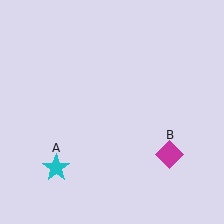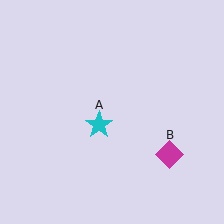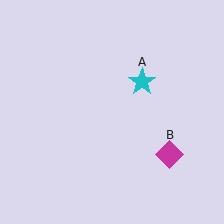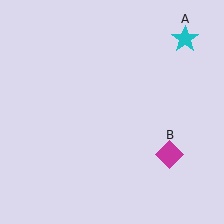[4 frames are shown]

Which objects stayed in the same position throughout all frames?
Magenta diamond (object B) remained stationary.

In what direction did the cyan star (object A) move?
The cyan star (object A) moved up and to the right.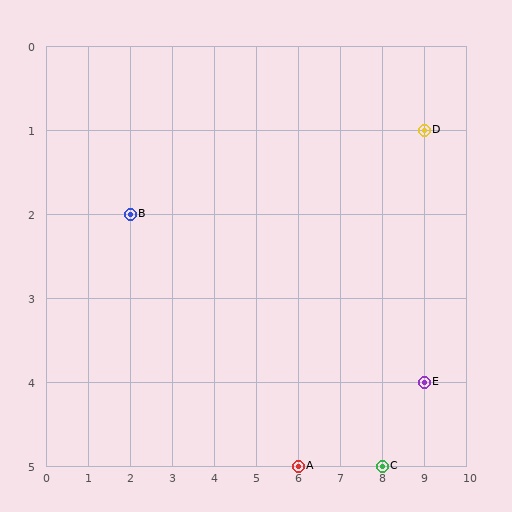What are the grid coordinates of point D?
Point D is at grid coordinates (9, 1).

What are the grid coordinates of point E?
Point E is at grid coordinates (9, 4).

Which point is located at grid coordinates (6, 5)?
Point A is at (6, 5).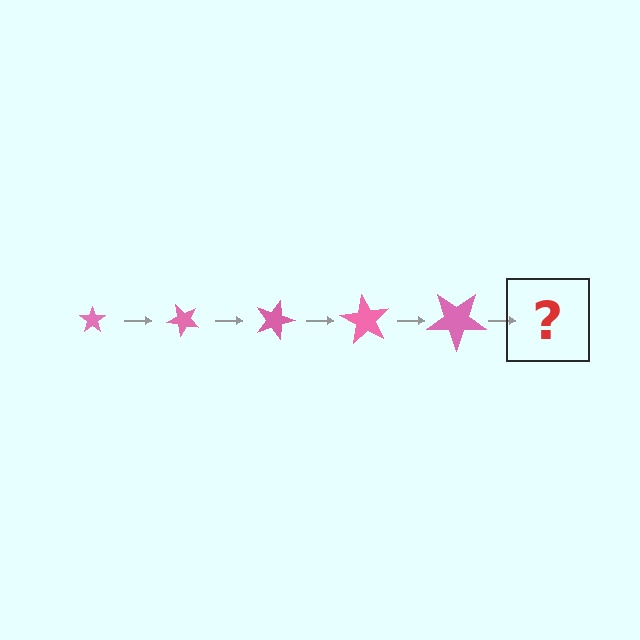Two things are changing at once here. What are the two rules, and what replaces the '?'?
The two rules are that the star grows larger each step and it rotates 45 degrees each step. The '?' should be a star, larger than the previous one and rotated 225 degrees from the start.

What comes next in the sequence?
The next element should be a star, larger than the previous one and rotated 225 degrees from the start.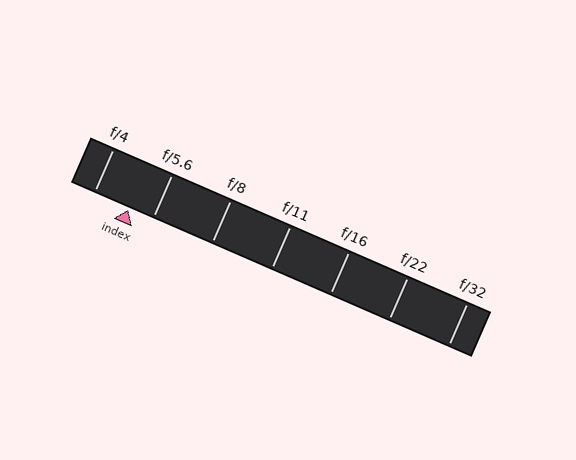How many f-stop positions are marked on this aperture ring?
There are 7 f-stop positions marked.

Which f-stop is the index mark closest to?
The index mark is closest to f/5.6.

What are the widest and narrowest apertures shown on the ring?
The widest aperture shown is f/4 and the narrowest is f/32.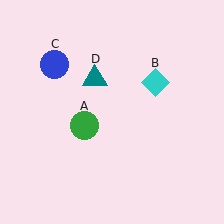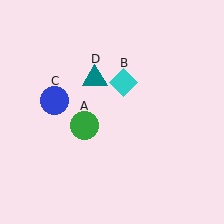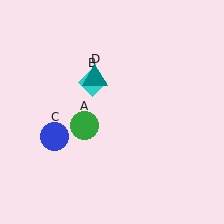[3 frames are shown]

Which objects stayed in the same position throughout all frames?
Green circle (object A) and teal triangle (object D) remained stationary.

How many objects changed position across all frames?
2 objects changed position: cyan diamond (object B), blue circle (object C).